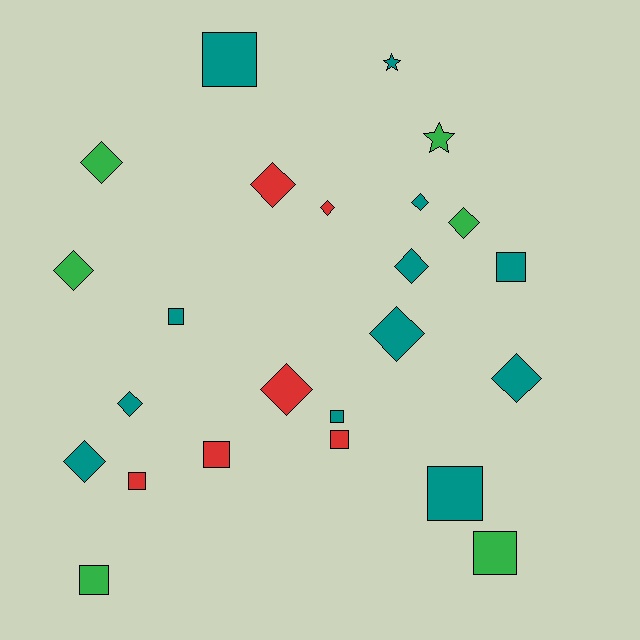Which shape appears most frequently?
Diamond, with 12 objects.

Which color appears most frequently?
Teal, with 12 objects.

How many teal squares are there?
There are 5 teal squares.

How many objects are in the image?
There are 24 objects.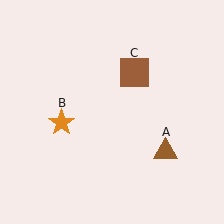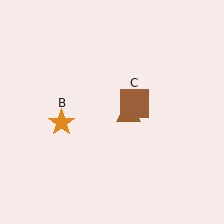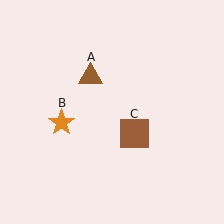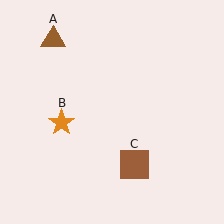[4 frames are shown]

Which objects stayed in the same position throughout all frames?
Orange star (object B) remained stationary.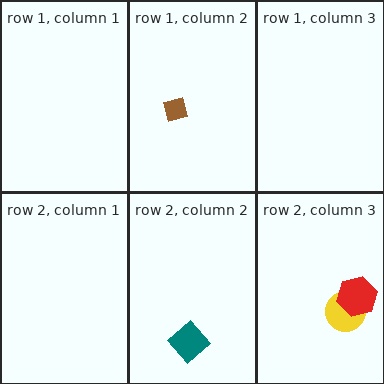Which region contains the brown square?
The row 1, column 2 region.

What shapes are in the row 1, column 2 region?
The brown square.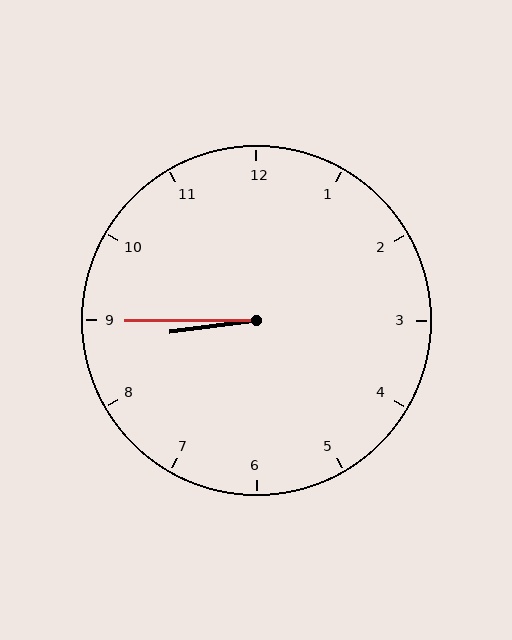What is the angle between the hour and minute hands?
Approximately 8 degrees.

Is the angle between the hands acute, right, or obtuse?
It is acute.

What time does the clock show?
8:45.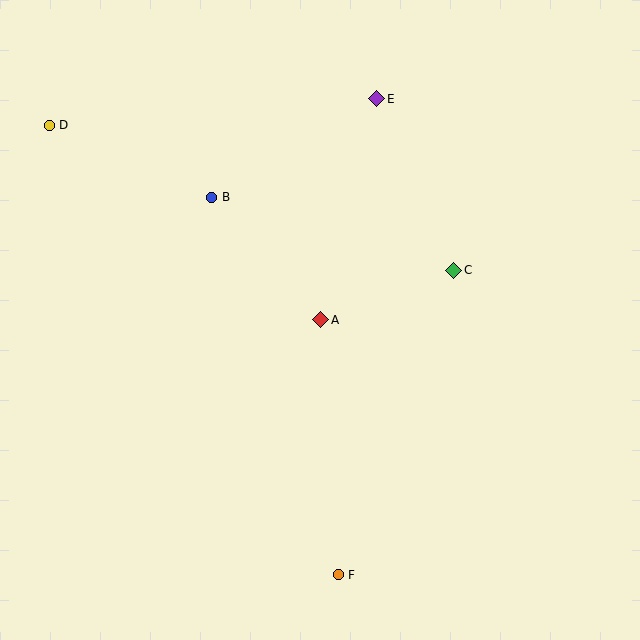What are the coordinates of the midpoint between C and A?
The midpoint between C and A is at (387, 295).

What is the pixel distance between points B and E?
The distance between B and E is 192 pixels.